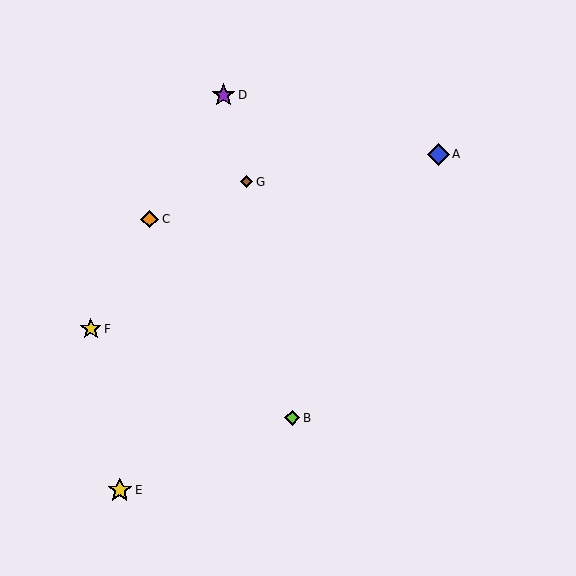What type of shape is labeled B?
Shape B is a lime diamond.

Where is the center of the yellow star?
The center of the yellow star is at (120, 490).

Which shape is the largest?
The yellow star (labeled E) is the largest.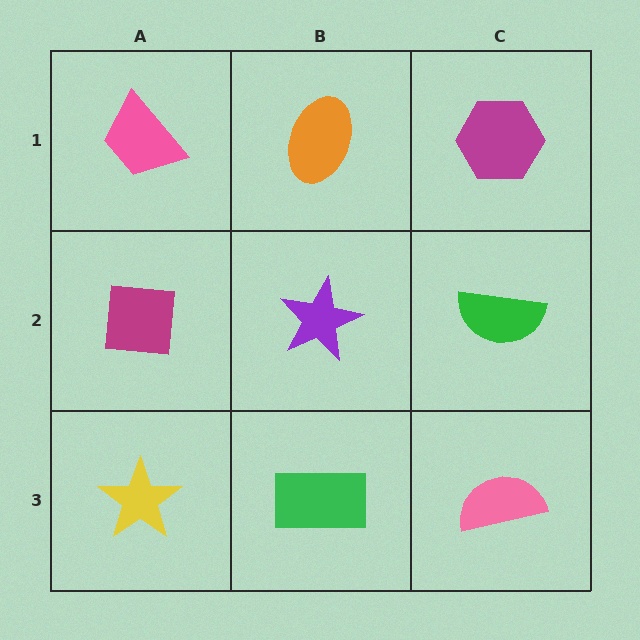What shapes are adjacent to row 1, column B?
A purple star (row 2, column B), a pink trapezoid (row 1, column A), a magenta hexagon (row 1, column C).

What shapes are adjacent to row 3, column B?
A purple star (row 2, column B), a yellow star (row 3, column A), a pink semicircle (row 3, column C).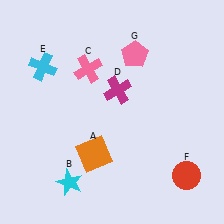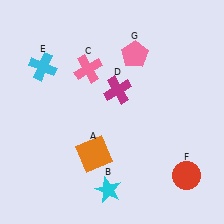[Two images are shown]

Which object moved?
The cyan star (B) moved right.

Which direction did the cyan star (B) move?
The cyan star (B) moved right.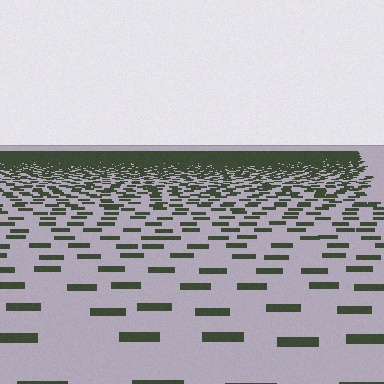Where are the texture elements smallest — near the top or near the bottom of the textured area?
Near the top.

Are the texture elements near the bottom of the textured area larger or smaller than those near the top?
Larger. Near the bottom, elements are closer to the viewer and appear at a bigger on-screen size.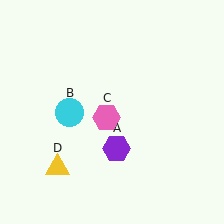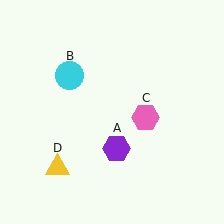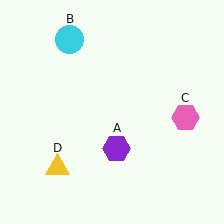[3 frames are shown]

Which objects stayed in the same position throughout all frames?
Purple hexagon (object A) and yellow triangle (object D) remained stationary.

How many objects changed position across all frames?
2 objects changed position: cyan circle (object B), pink hexagon (object C).